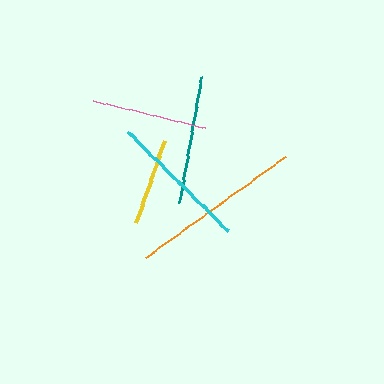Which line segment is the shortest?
The yellow line is the shortest at approximately 87 pixels.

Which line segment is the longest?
The orange line is the longest at approximately 173 pixels.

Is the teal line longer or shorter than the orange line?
The orange line is longer than the teal line.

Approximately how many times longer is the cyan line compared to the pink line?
The cyan line is approximately 1.2 times the length of the pink line.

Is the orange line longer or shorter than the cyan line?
The orange line is longer than the cyan line.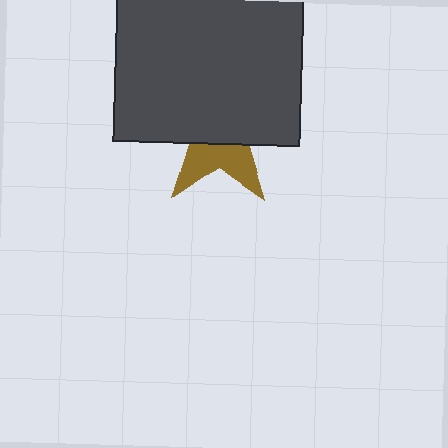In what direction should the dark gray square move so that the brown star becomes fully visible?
The dark gray square should move up. That is the shortest direction to clear the overlap and leave the brown star fully visible.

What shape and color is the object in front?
The object in front is a dark gray square.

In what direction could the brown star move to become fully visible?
The brown star could move down. That would shift it out from behind the dark gray square entirely.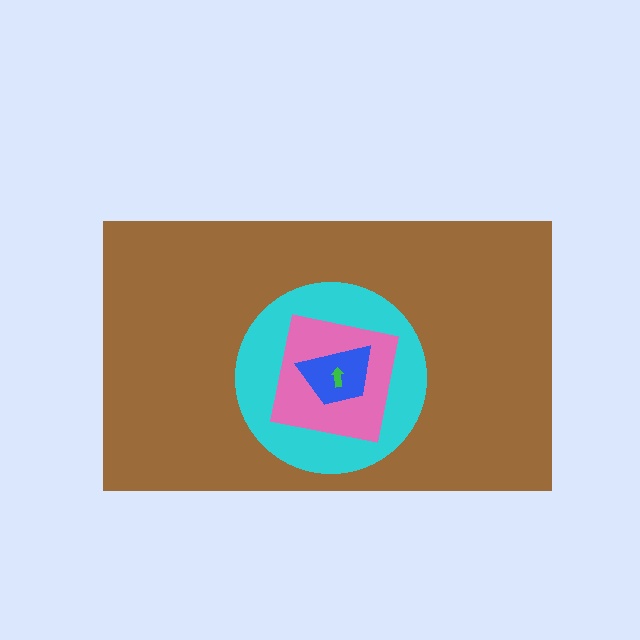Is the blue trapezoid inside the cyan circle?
Yes.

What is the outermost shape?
The brown rectangle.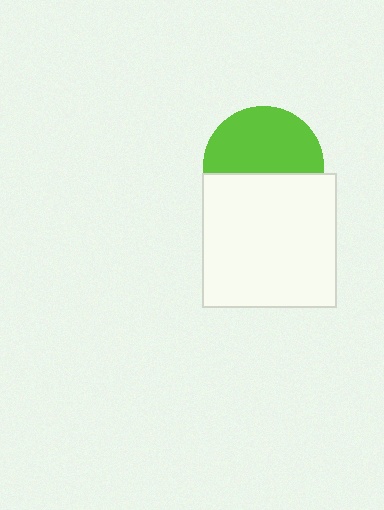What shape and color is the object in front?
The object in front is a white square.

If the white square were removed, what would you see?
You would see the complete lime circle.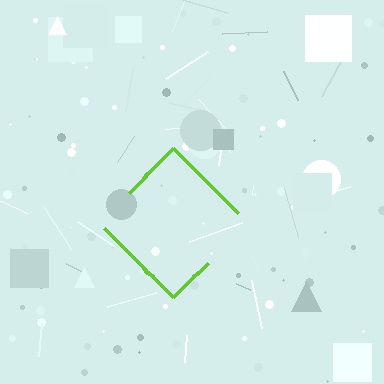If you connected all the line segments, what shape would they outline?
They would outline a diamond.